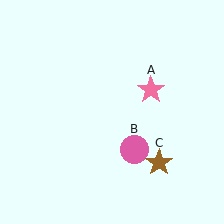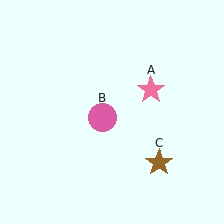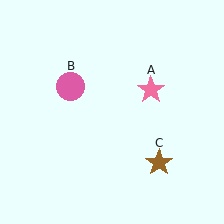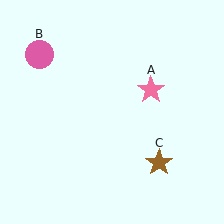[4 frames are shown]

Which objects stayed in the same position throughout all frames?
Pink star (object A) and brown star (object C) remained stationary.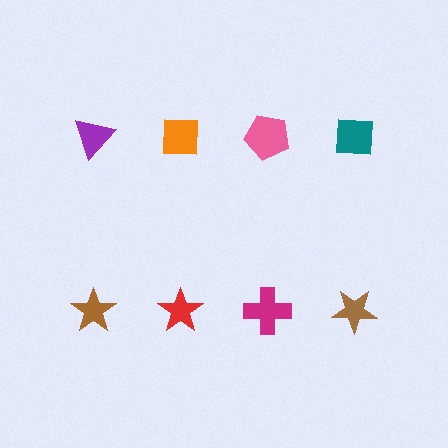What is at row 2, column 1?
A brown star.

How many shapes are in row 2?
4 shapes.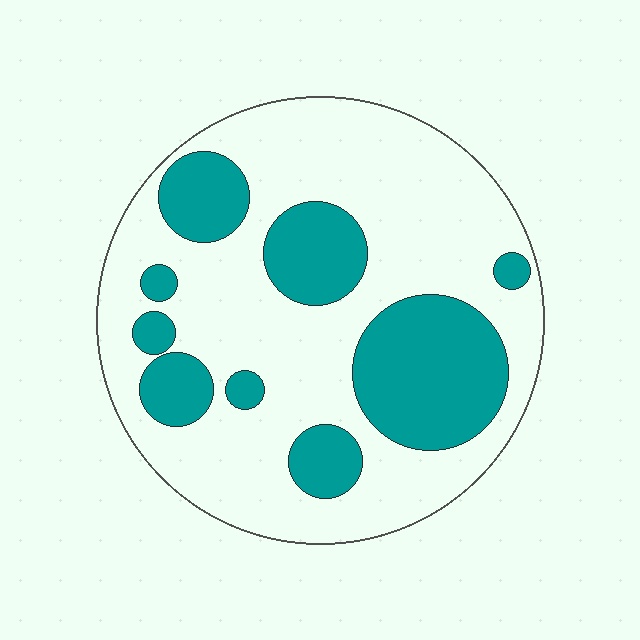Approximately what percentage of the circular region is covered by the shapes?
Approximately 30%.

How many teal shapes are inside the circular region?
9.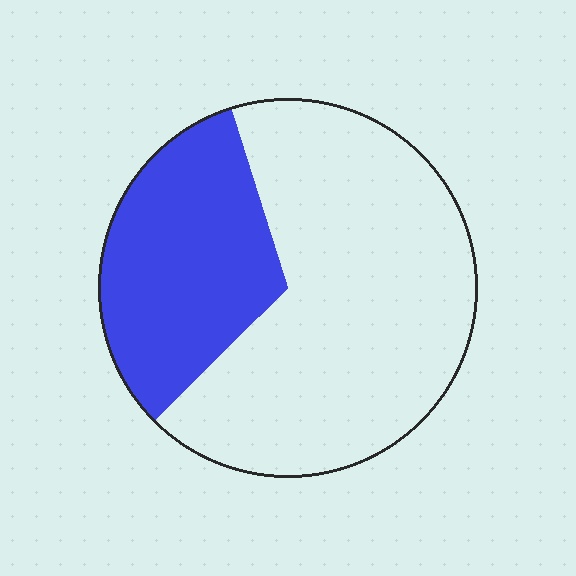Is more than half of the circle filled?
No.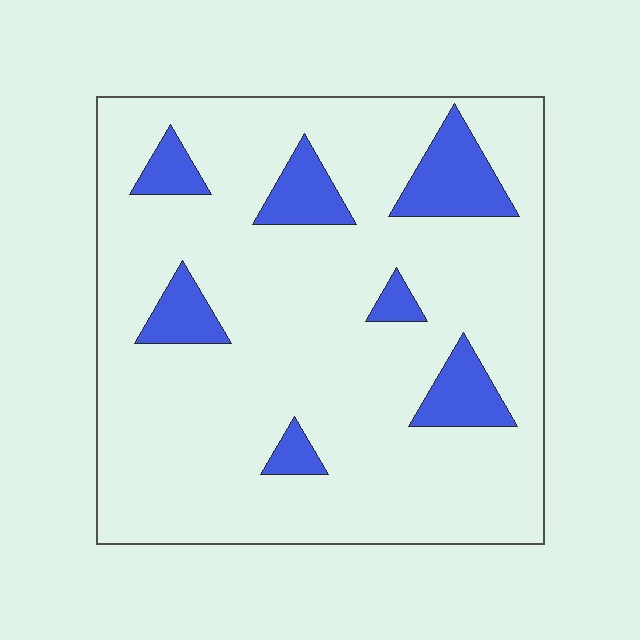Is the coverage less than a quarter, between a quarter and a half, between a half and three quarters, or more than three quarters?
Less than a quarter.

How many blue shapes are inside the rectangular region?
7.